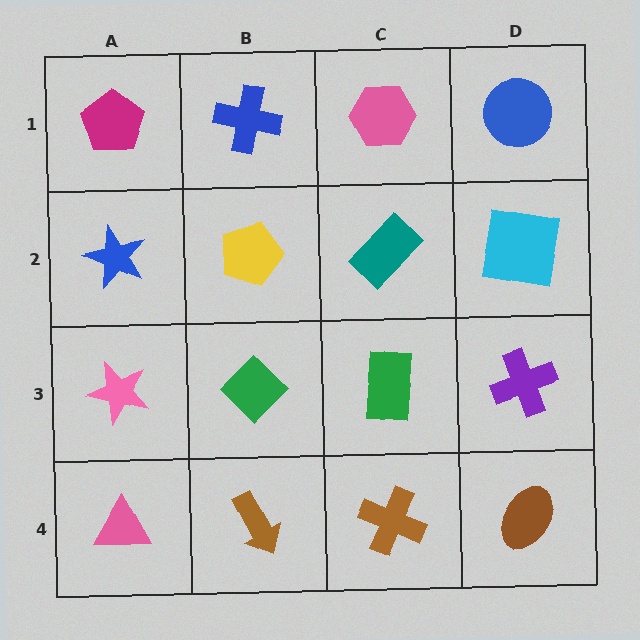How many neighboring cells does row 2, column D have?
3.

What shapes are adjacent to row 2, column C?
A pink hexagon (row 1, column C), a green rectangle (row 3, column C), a yellow pentagon (row 2, column B), a cyan square (row 2, column D).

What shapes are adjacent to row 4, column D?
A purple cross (row 3, column D), a brown cross (row 4, column C).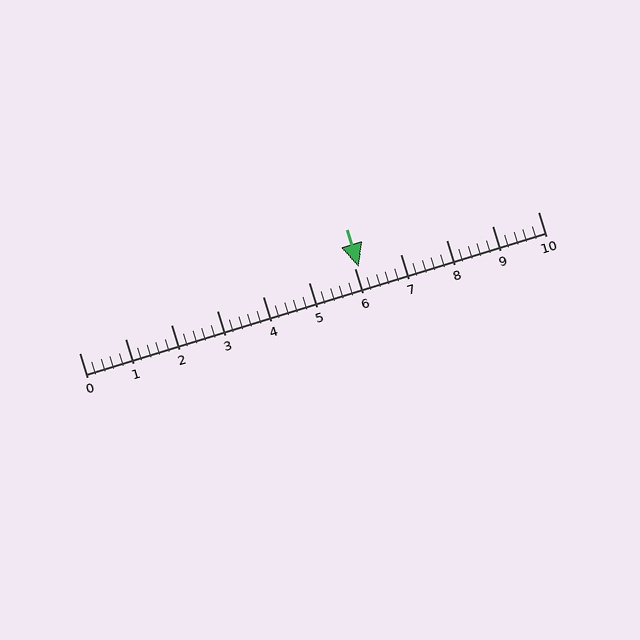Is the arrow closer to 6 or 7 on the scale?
The arrow is closer to 6.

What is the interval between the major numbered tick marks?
The major tick marks are spaced 1 units apart.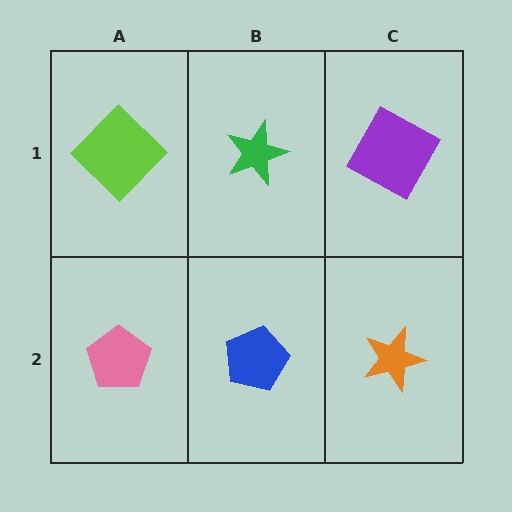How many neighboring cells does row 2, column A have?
2.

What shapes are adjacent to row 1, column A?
A pink pentagon (row 2, column A), a green star (row 1, column B).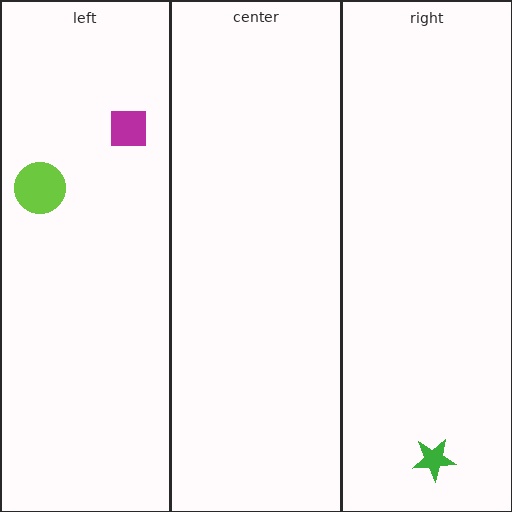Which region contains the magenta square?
The left region.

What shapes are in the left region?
The lime circle, the magenta square.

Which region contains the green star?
The right region.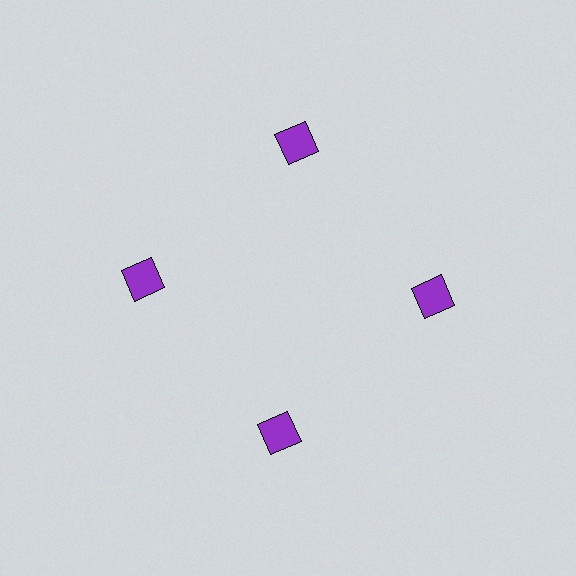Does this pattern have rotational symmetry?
Yes, this pattern has 4-fold rotational symmetry. It looks the same after rotating 90 degrees around the center.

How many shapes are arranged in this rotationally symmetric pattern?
There are 4 shapes, arranged in 4 groups of 1.